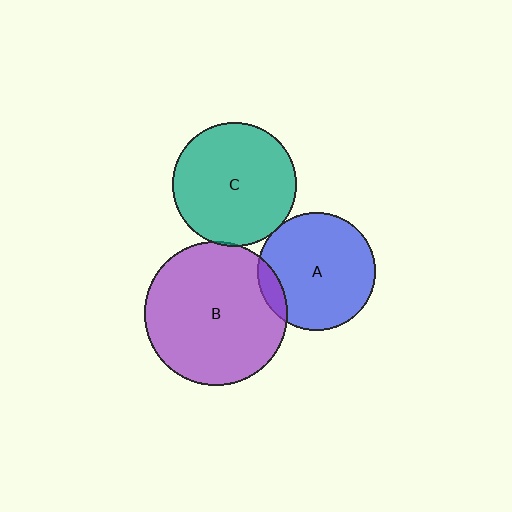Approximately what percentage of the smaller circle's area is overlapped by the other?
Approximately 5%.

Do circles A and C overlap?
Yes.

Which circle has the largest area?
Circle B (purple).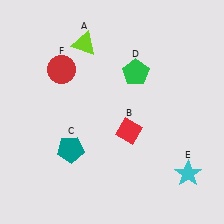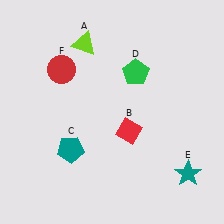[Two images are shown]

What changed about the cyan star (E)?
In Image 1, E is cyan. In Image 2, it changed to teal.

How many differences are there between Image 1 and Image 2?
There is 1 difference between the two images.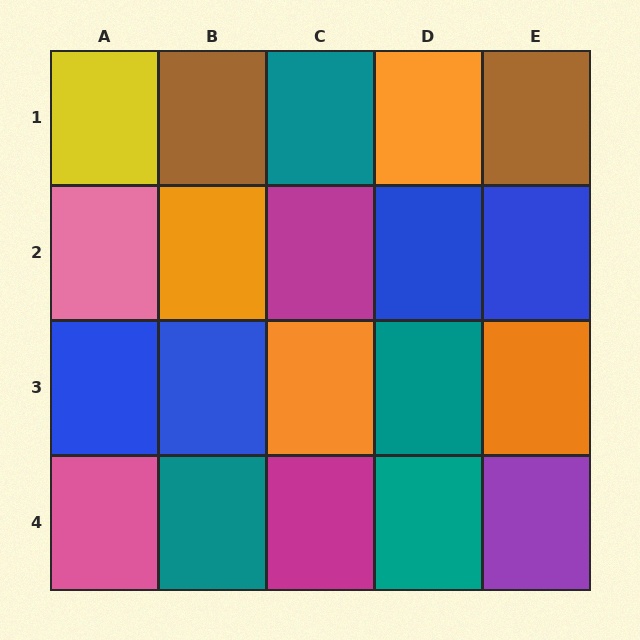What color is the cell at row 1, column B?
Brown.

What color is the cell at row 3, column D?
Teal.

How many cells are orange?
4 cells are orange.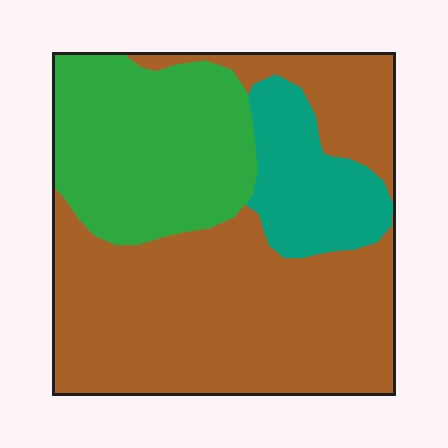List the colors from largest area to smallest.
From largest to smallest: brown, green, teal.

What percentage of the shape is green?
Green covers around 30% of the shape.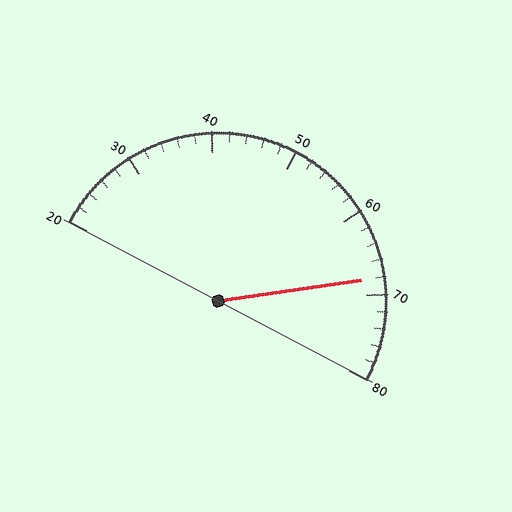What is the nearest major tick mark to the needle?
The nearest major tick mark is 70.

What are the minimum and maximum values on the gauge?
The gauge ranges from 20 to 80.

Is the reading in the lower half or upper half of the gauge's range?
The reading is in the upper half of the range (20 to 80).